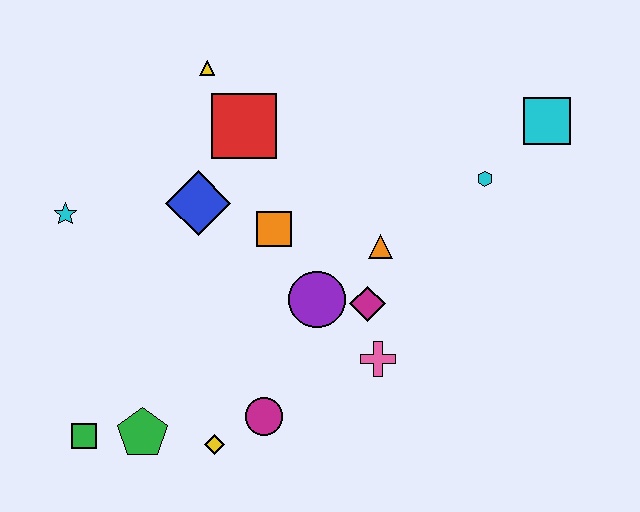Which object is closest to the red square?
The yellow triangle is closest to the red square.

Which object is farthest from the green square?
The cyan square is farthest from the green square.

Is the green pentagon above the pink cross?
No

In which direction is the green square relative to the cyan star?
The green square is below the cyan star.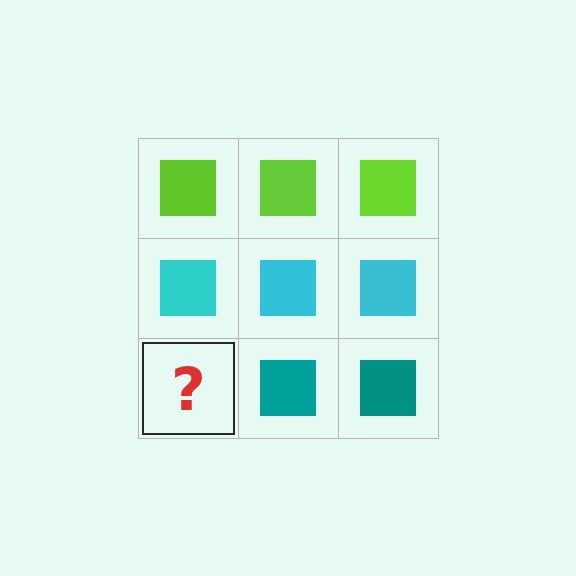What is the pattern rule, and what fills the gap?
The rule is that each row has a consistent color. The gap should be filled with a teal square.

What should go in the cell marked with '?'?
The missing cell should contain a teal square.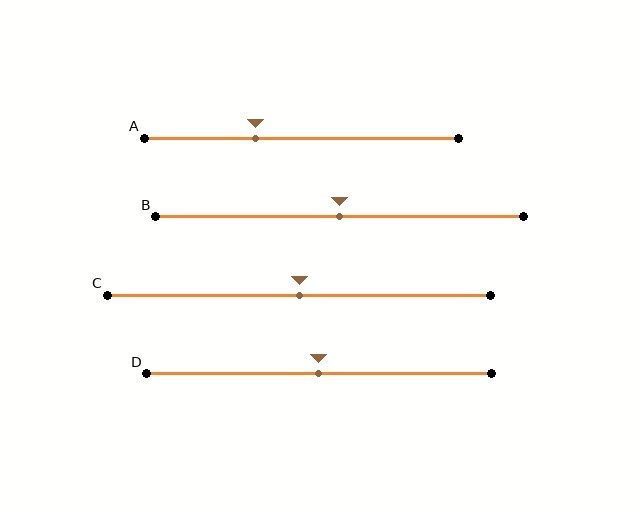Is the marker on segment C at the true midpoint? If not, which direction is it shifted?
Yes, the marker on segment C is at the true midpoint.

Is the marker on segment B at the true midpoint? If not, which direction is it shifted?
Yes, the marker on segment B is at the true midpoint.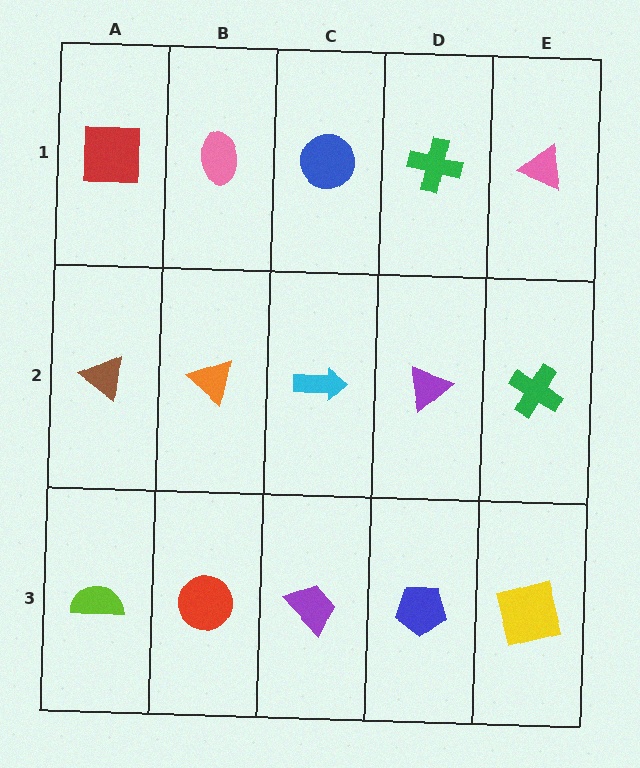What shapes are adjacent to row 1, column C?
A cyan arrow (row 2, column C), a pink ellipse (row 1, column B), a green cross (row 1, column D).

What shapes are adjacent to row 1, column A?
A brown triangle (row 2, column A), a pink ellipse (row 1, column B).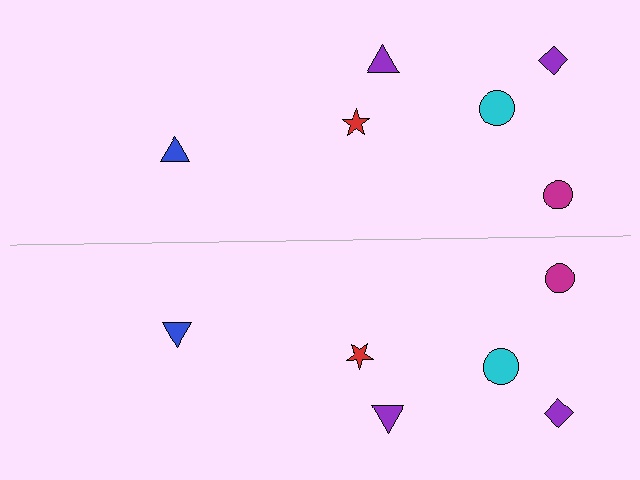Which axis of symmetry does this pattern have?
The pattern has a horizontal axis of symmetry running through the center of the image.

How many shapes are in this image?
There are 12 shapes in this image.